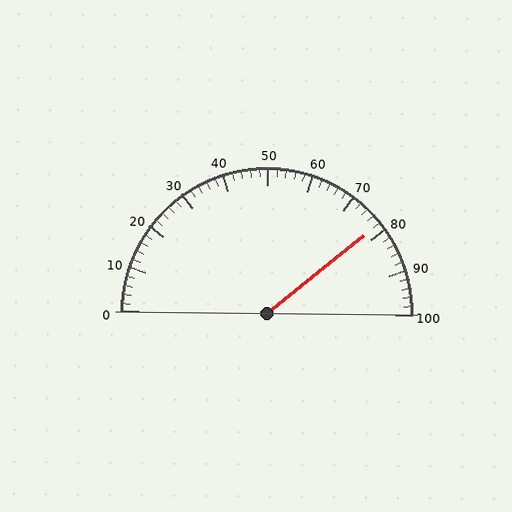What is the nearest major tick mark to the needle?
The nearest major tick mark is 80.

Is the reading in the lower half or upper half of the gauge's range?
The reading is in the upper half of the range (0 to 100).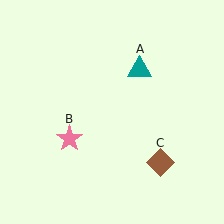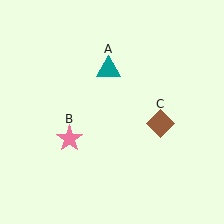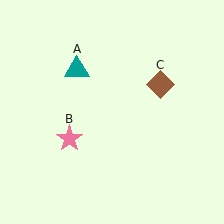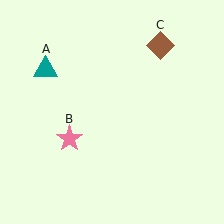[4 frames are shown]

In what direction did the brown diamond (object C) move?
The brown diamond (object C) moved up.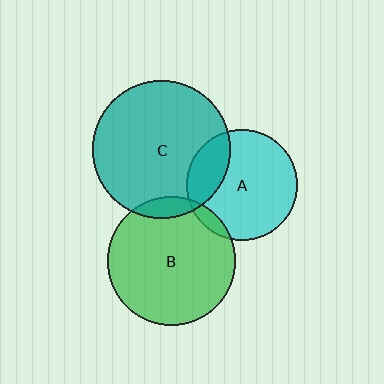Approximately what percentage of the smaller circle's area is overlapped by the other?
Approximately 5%.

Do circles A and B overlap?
Yes.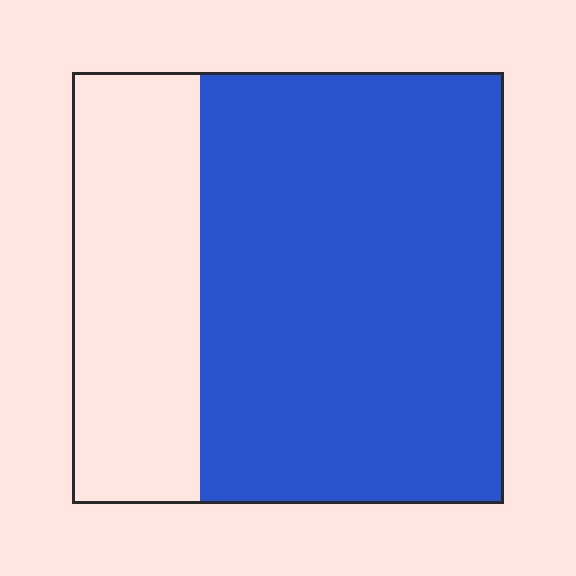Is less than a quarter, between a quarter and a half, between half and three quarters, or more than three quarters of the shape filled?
Between half and three quarters.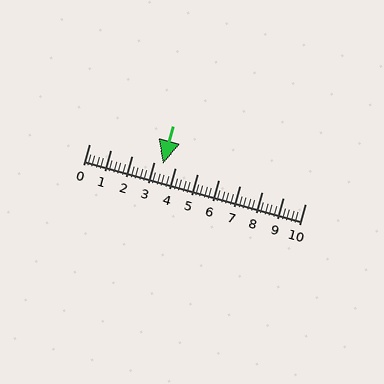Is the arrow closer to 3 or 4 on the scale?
The arrow is closer to 3.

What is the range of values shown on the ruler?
The ruler shows values from 0 to 10.